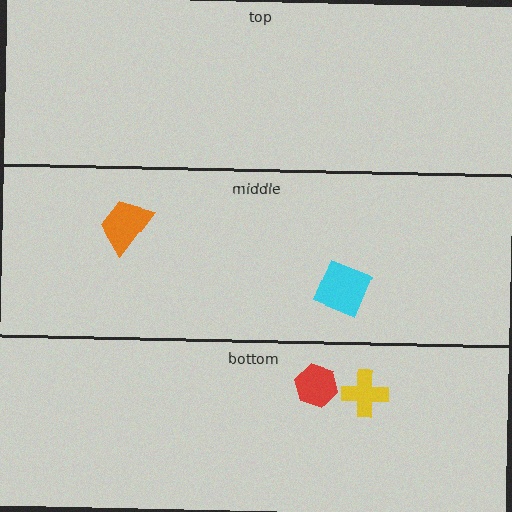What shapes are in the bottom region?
The yellow cross, the red hexagon.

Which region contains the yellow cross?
The bottom region.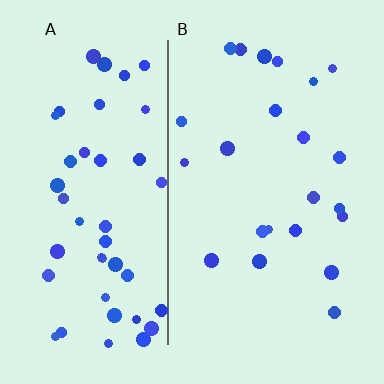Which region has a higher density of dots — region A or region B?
A (the left).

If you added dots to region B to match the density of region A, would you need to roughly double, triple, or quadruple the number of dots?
Approximately double.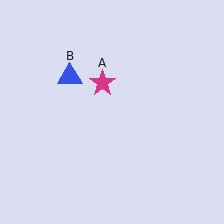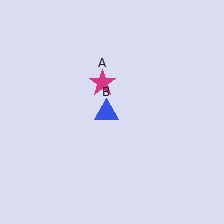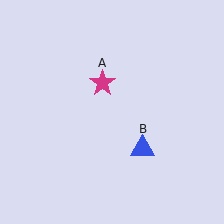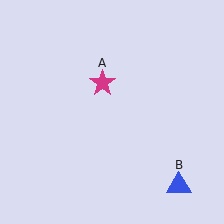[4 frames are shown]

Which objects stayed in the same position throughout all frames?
Magenta star (object A) remained stationary.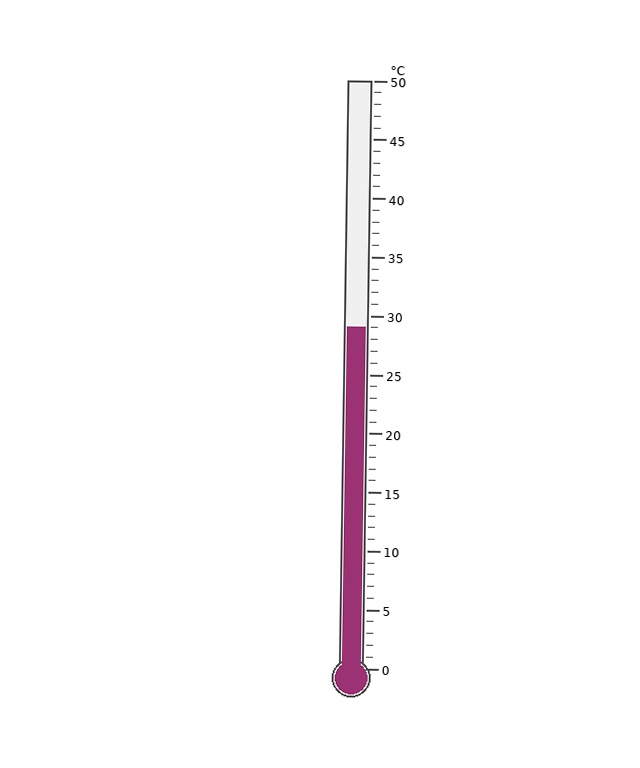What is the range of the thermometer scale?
The thermometer scale ranges from 0°C to 50°C.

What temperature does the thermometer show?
The thermometer shows approximately 29°C.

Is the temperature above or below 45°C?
The temperature is below 45°C.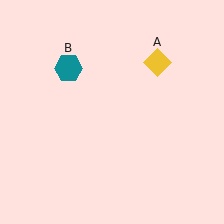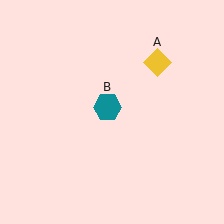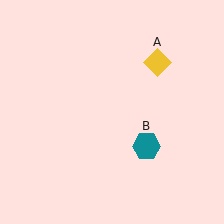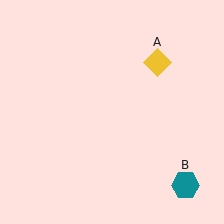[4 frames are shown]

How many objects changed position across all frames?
1 object changed position: teal hexagon (object B).